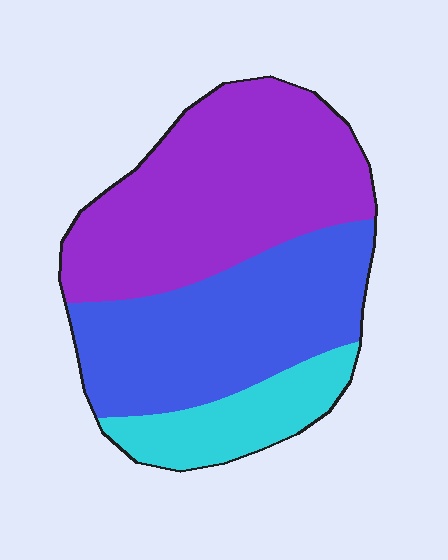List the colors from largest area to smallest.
From largest to smallest: purple, blue, cyan.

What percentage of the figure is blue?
Blue covers 38% of the figure.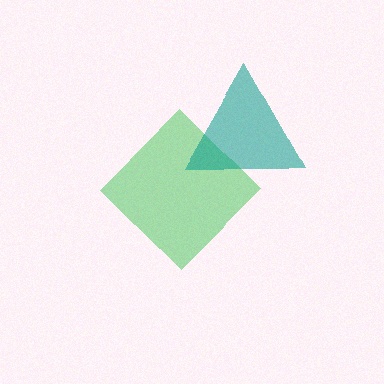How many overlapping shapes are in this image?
There are 2 overlapping shapes in the image.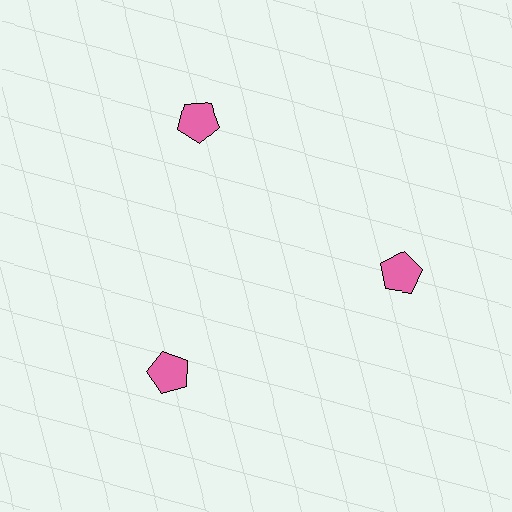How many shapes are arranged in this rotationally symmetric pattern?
There are 3 shapes, arranged in 3 groups of 1.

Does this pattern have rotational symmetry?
Yes, this pattern has 3-fold rotational symmetry. It looks the same after rotating 120 degrees around the center.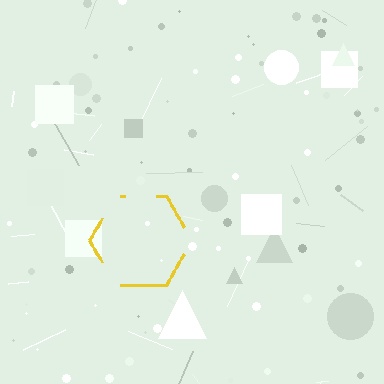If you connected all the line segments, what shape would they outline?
They would outline a hexagon.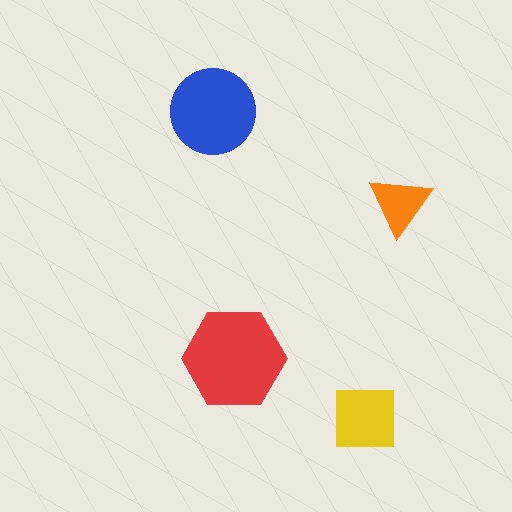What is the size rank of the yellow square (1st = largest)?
3rd.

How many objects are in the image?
There are 4 objects in the image.